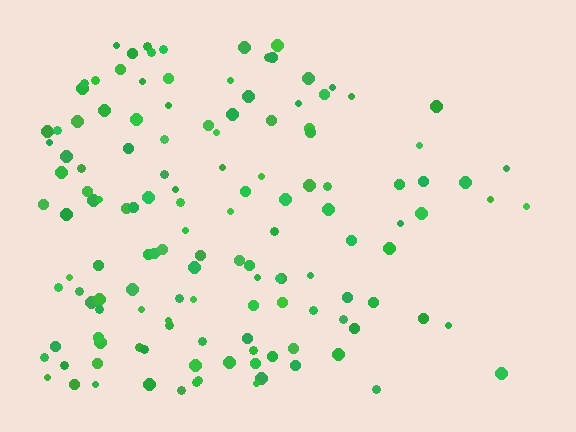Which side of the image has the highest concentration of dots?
The left.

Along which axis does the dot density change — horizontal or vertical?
Horizontal.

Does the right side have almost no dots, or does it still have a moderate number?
Still a moderate number, just noticeably fewer than the left.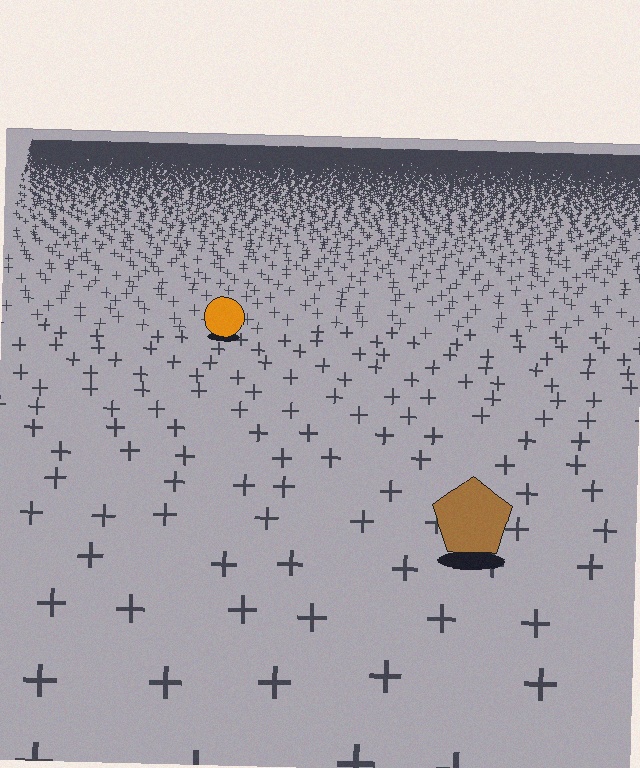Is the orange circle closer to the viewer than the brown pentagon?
No. The brown pentagon is closer — you can tell from the texture gradient: the ground texture is coarser near it.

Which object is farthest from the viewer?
The orange circle is farthest from the viewer. It appears smaller and the ground texture around it is denser.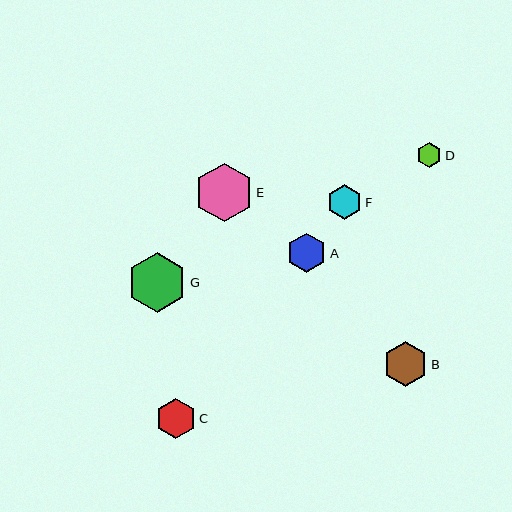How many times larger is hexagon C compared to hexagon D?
Hexagon C is approximately 1.6 times the size of hexagon D.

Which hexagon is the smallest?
Hexagon D is the smallest with a size of approximately 25 pixels.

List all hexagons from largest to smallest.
From largest to smallest: G, E, B, C, A, F, D.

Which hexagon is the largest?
Hexagon G is the largest with a size of approximately 59 pixels.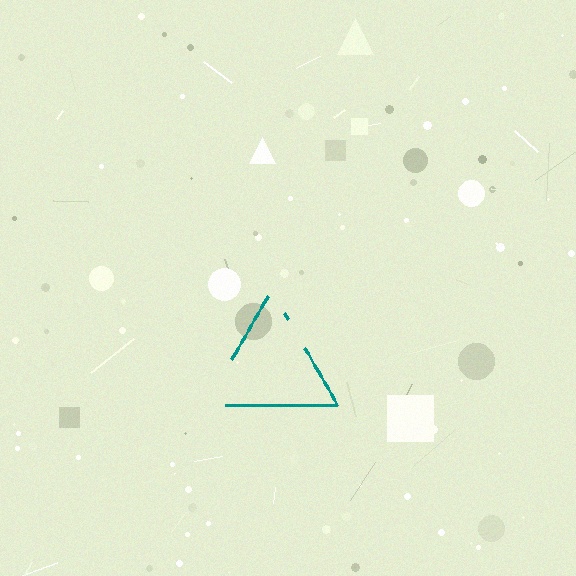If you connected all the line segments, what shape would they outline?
They would outline a triangle.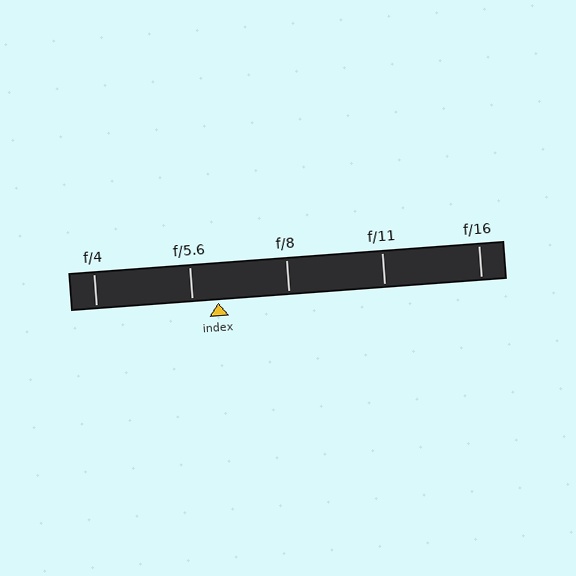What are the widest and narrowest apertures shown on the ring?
The widest aperture shown is f/4 and the narrowest is f/16.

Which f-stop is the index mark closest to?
The index mark is closest to f/5.6.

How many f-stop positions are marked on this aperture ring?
There are 5 f-stop positions marked.